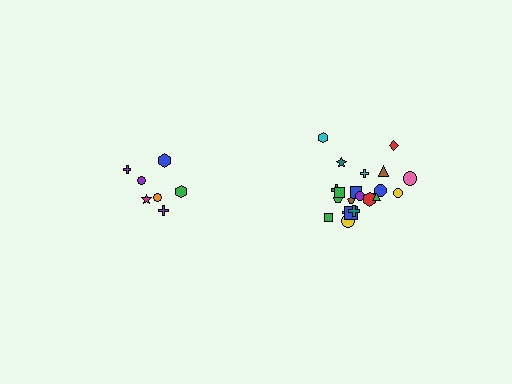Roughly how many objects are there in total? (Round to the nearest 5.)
Roughly 30 objects in total.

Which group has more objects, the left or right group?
The right group.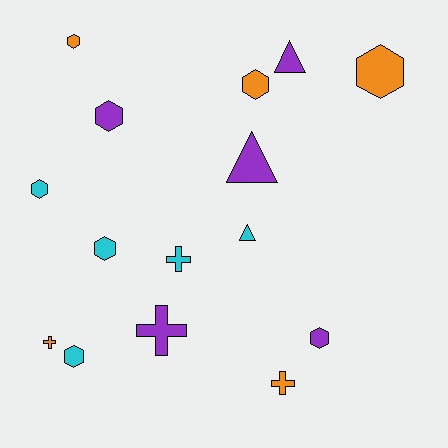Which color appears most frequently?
Cyan, with 5 objects.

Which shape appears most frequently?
Hexagon, with 8 objects.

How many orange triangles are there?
There are no orange triangles.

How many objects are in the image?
There are 15 objects.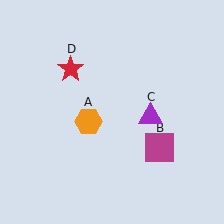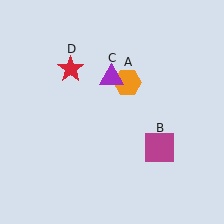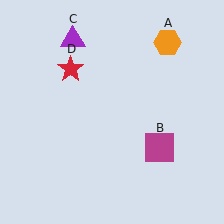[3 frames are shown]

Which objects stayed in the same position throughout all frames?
Magenta square (object B) and red star (object D) remained stationary.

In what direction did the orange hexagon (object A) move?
The orange hexagon (object A) moved up and to the right.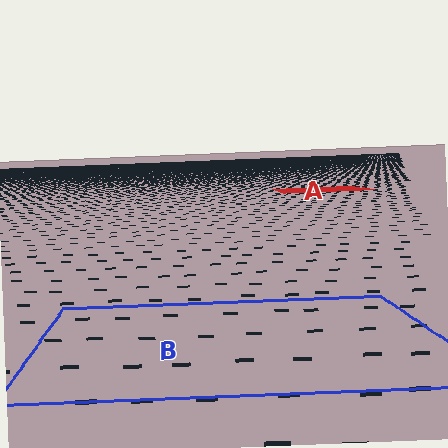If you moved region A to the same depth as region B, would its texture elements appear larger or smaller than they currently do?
They would appear larger. At a closer depth, the same texture elements are projected at a bigger on-screen size.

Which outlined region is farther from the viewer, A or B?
Region A is farther from the viewer — the texture elements inside it appear smaller and more densely packed.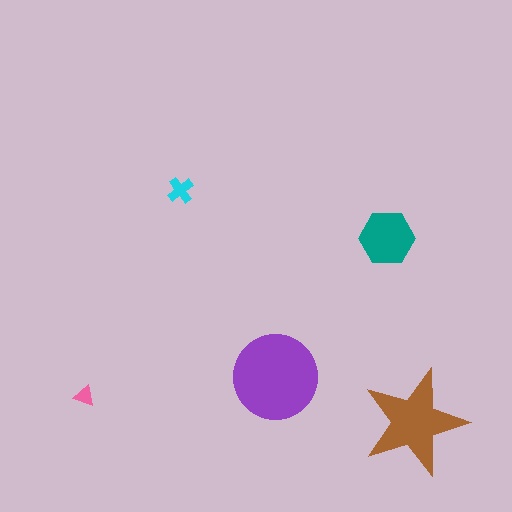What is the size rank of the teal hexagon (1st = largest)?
3rd.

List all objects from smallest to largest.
The pink triangle, the cyan cross, the teal hexagon, the brown star, the purple circle.